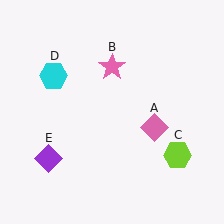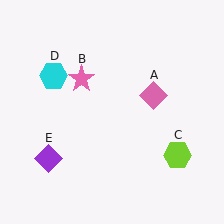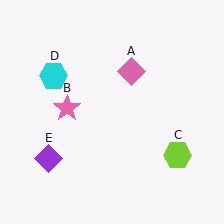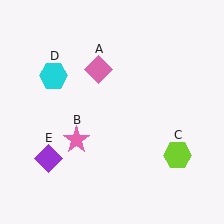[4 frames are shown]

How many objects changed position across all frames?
2 objects changed position: pink diamond (object A), pink star (object B).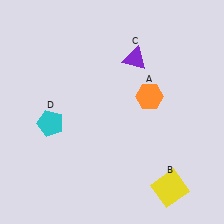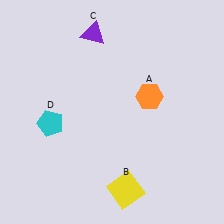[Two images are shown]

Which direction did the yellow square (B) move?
The yellow square (B) moved left.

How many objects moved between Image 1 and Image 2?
2 objects moved between the two images.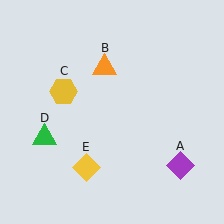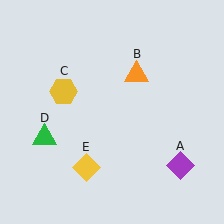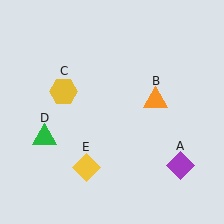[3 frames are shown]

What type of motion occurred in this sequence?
The orange triangle (object B) rotated clockwise around the center of the scene.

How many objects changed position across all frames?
1 object changed position: orange triangle (object B).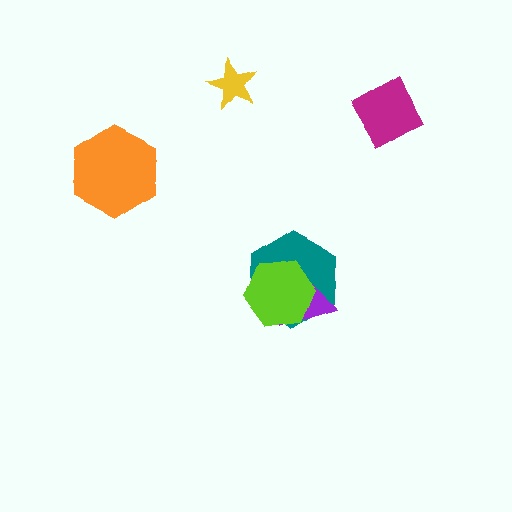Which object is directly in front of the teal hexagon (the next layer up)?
The purple triangle is directly in front of the teal hexagon.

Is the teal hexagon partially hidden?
Yes, it is partially covered by another shape.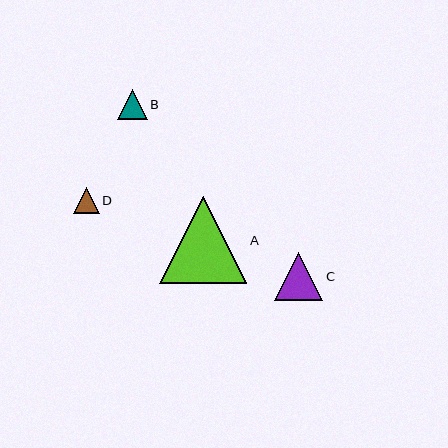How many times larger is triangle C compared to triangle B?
Triangle C is approximately 1.7 times the size of triangle B.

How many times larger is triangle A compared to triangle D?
Triangle A is approximately 3.4 times the size of triangle D.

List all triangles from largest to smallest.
From largest to smallest: A, C, B, D.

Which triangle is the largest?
Triangle A is the largest with a size of approximately 87 pixels.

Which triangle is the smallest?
Triangle D is the smallest with a size of approximately 26 pixels.